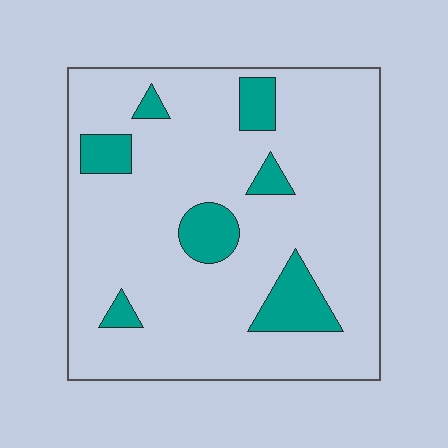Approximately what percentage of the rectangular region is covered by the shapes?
Approximately 15%.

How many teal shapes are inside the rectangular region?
7.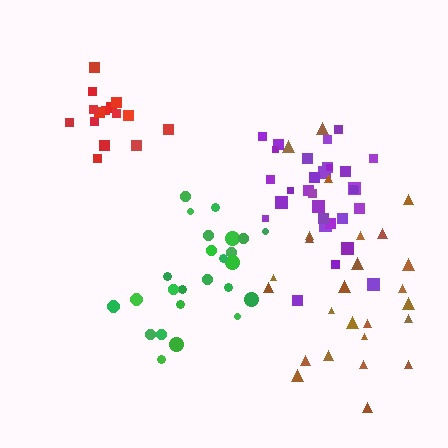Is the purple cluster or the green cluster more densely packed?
Purple.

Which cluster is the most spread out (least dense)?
Brown.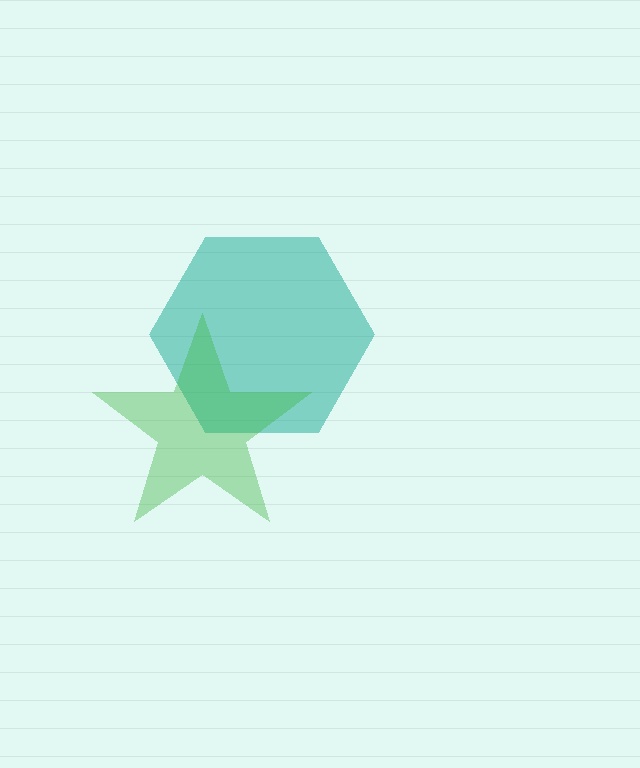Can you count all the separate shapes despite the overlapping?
Yes, there are 2 separate shapes.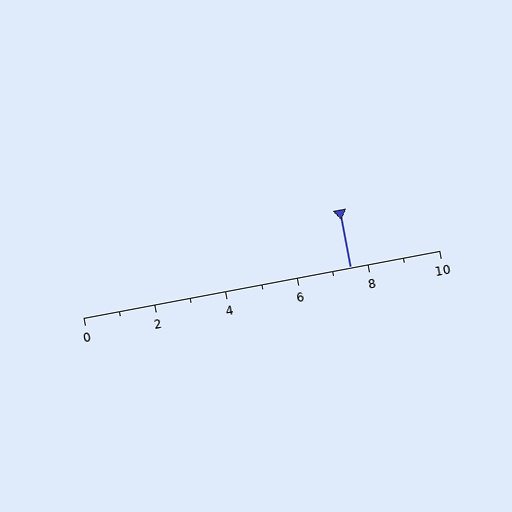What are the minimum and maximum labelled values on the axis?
The axis runs from 0 to 10.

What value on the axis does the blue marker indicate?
The marker indicates approximately 7.5.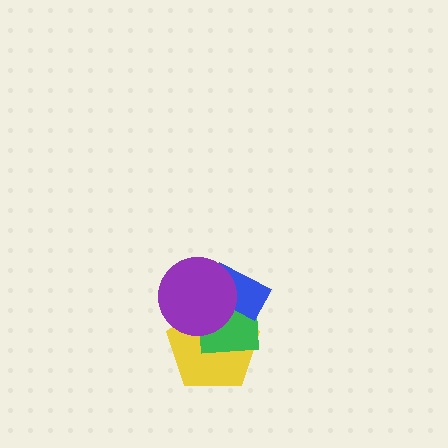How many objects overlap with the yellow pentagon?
3 objects overlap with the yellow pentagon.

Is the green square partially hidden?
Yes, it is partially covered by another shape.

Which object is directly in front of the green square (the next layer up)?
The blue rectangle is directly in front of the green square.